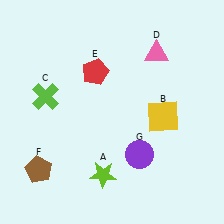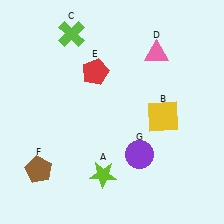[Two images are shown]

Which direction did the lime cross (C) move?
The lime cross (C) moved up.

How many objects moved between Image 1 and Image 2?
1 object moved between the two images.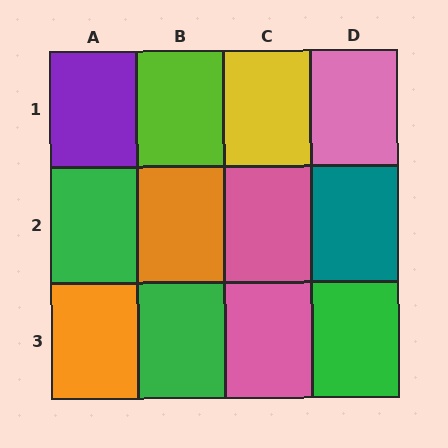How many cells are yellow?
1 cell is yellow.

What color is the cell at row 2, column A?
Green.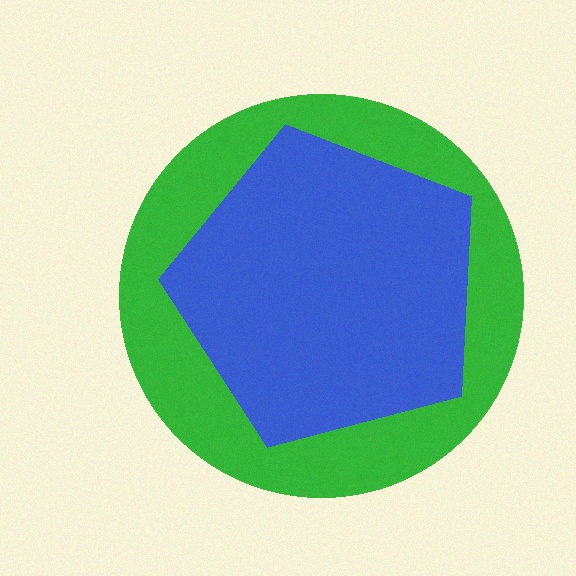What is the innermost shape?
The blue pentagon.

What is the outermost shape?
The green circle.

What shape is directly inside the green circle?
The blue pentagon.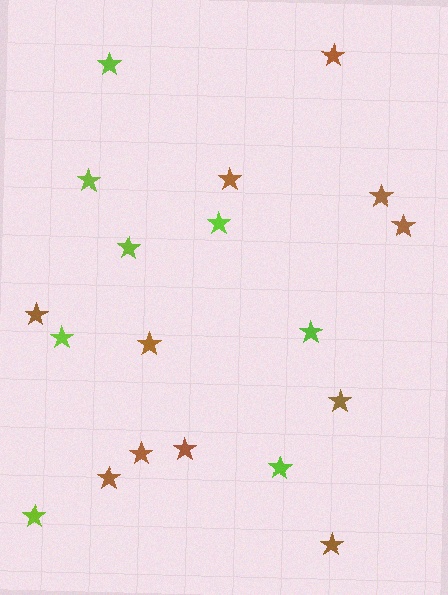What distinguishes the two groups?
There are 2 groups: one group of lime stars (8) and one group of brown stars (11).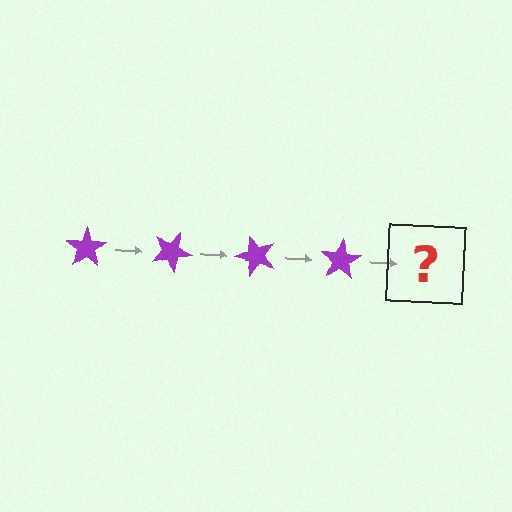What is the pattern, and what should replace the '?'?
The pattern is that the star rotates 25 degrees each step. The '?' should be a purple star rotated 100 degrees.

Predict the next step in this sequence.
The next step is a purple star rotated 100 degrees.